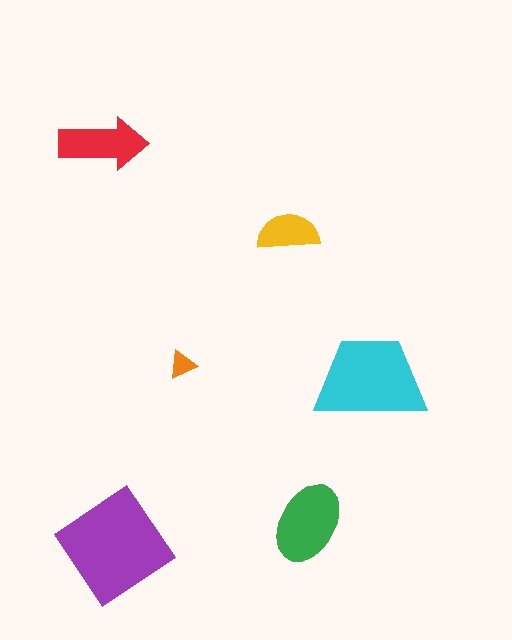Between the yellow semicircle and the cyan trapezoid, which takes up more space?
The cyan trapezoid.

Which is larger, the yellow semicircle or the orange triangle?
The yellow semicircle.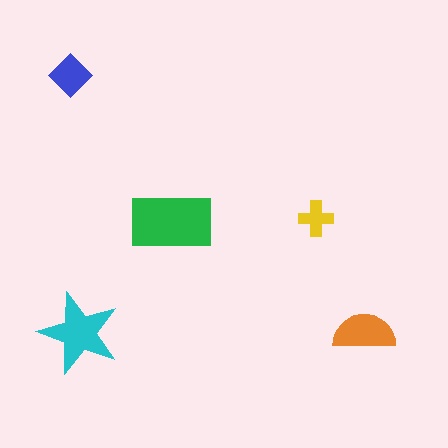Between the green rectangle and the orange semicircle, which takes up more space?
The green rectangle.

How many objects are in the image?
There are 5 objects in the image.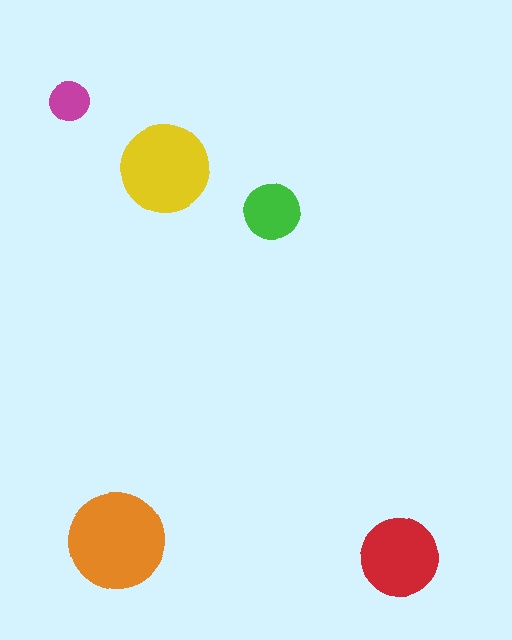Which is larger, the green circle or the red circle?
The red one.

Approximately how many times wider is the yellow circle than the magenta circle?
About 2 times wider.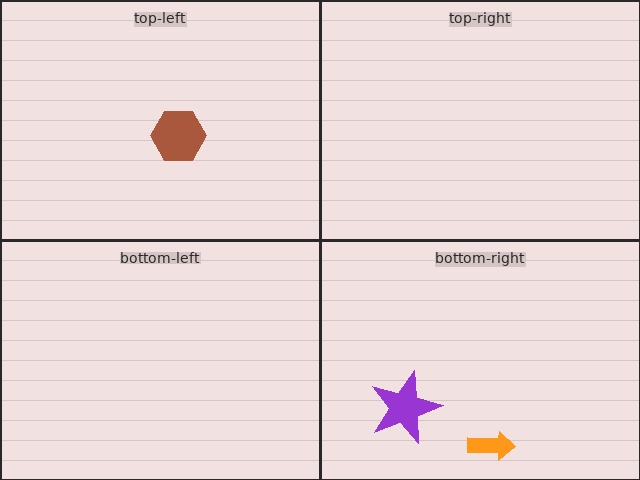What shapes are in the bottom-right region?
The purple star, the orange arrow.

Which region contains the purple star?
The bottom-right region.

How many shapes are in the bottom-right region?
2.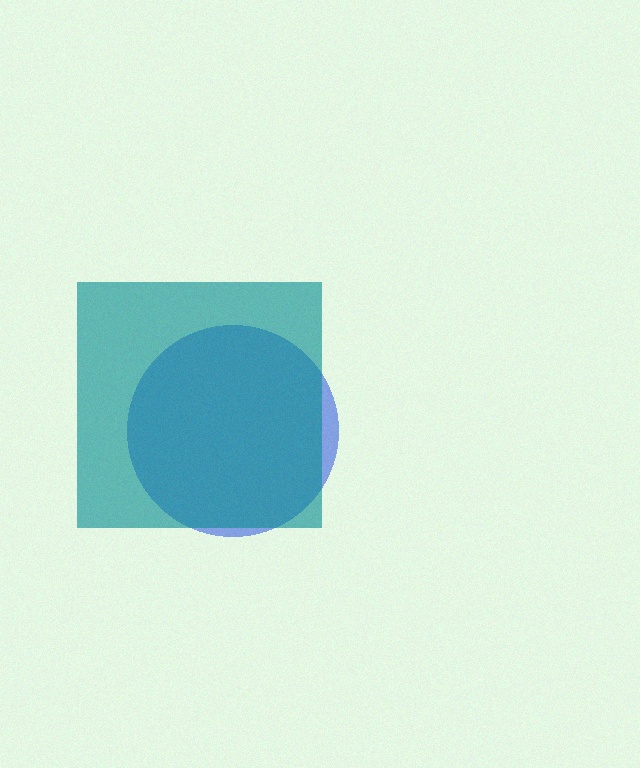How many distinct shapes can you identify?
There are 2 distinct shapes: a blue circle, a teal square.